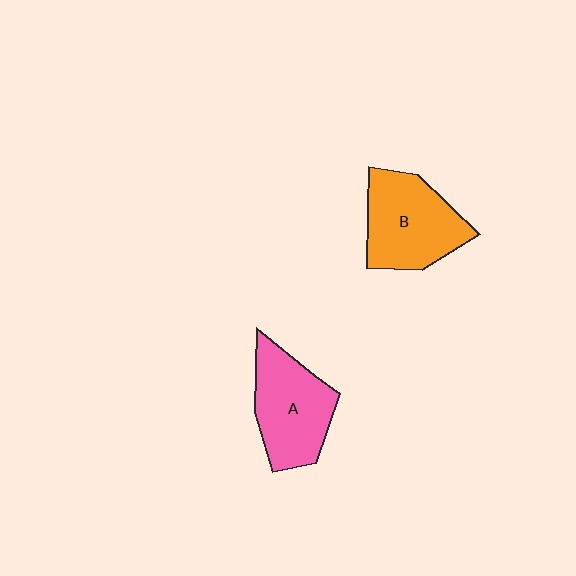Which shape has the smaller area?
Shape A (pink).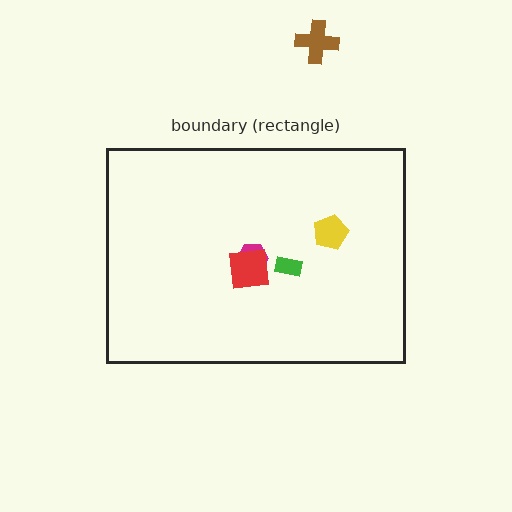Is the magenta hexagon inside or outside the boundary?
Inside.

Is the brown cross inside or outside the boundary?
Outside.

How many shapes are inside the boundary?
4 inside, 1 outside.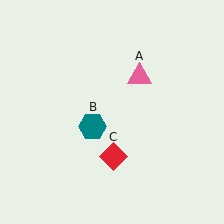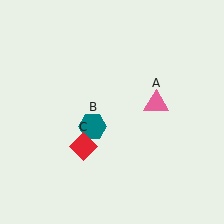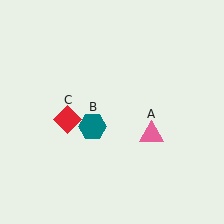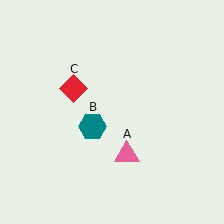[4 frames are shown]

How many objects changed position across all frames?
2 objects changed position: pink triangle (object A), red diamond (object C).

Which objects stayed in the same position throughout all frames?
Teal hexagon (object B) remained stationary.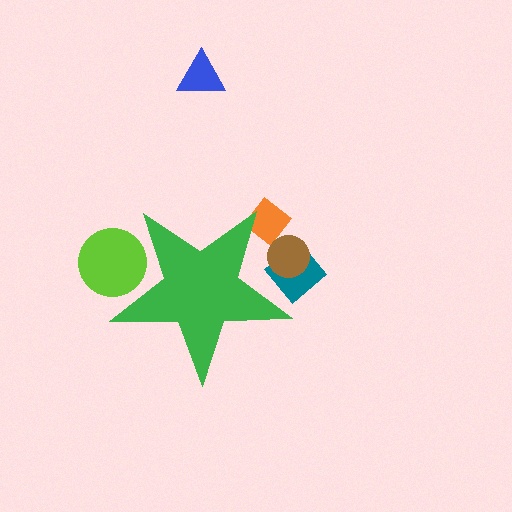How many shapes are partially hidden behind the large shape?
4 shapes are partially hidden.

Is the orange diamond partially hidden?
Yes, the orange diamond is partially hidden behind the green star.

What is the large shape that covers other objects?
A green star.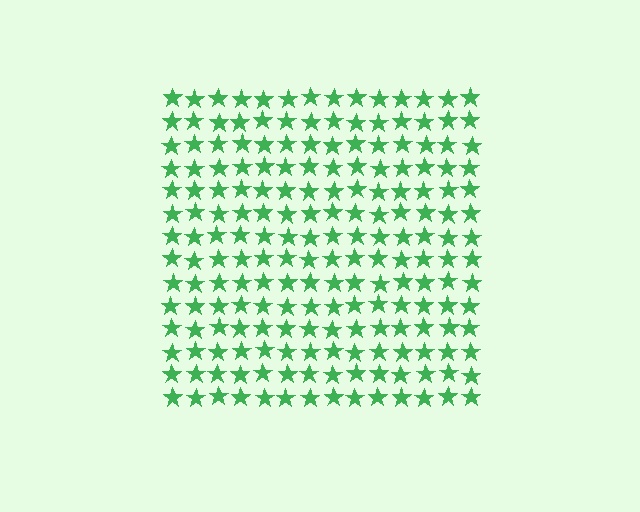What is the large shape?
The large shape is a square.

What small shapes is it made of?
It is made of small stars.